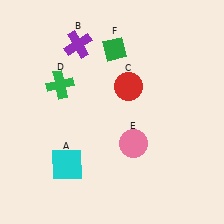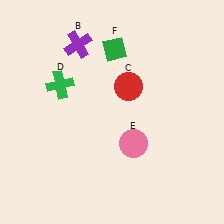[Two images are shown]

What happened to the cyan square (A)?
The cyan square (A) was removed in Image 2. It was in the bottom-left area of Image 1.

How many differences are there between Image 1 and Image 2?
There is 1 difference between the two images.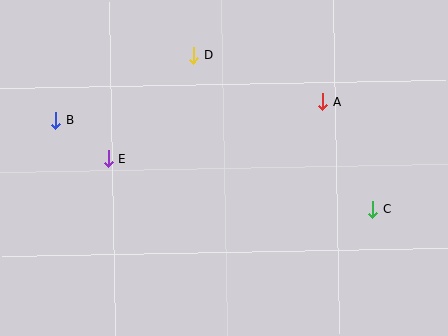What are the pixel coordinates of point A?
Point A is at (322, 102).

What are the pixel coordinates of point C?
Point C is at (372, 209).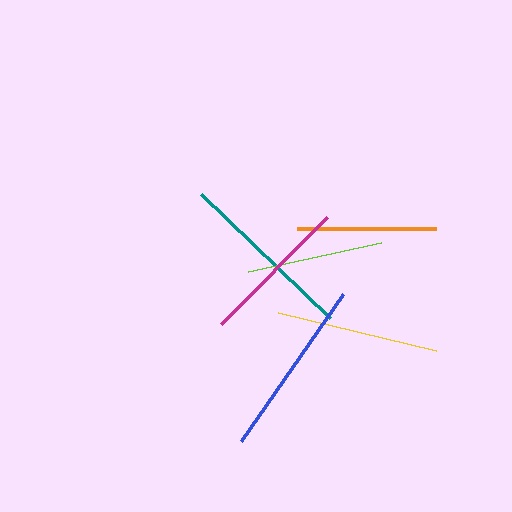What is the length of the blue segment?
The blue segment is approximately 180 pixels long.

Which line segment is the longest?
The blue line is the longest at approximately 180 pixels.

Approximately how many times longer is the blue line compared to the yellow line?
The blue line is approximately 1.1 times the length of the yellow line.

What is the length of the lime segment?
The lime segment is approximately 136 pixels long.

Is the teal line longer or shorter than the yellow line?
The teal line is longer than the yellow line.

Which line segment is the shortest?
The lime line is the shortest at approximately 136 pixels.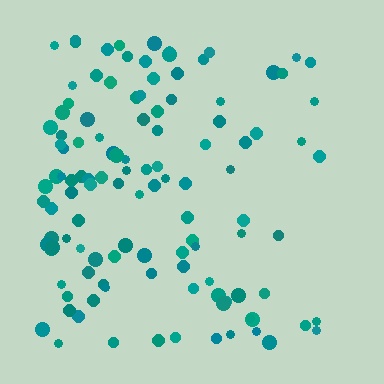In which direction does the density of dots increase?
From right to left, with the left side densest.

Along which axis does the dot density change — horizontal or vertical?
Horizontal.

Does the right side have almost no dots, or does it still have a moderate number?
Still a moderate number, just noticeably fewer than the left.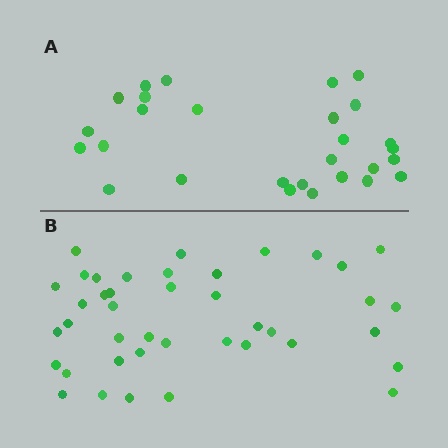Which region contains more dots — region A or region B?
Region B (the bottom region) has more dots.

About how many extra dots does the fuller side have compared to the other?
Region B has approximately 15 more dots than region A.